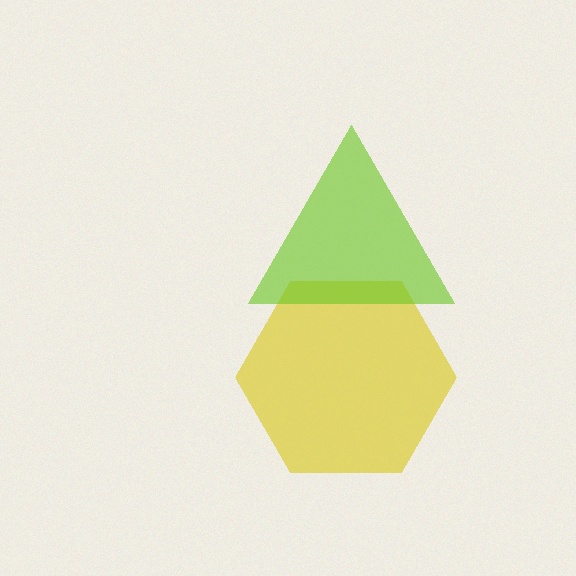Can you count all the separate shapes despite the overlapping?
Yes, there are 2 separate shapes.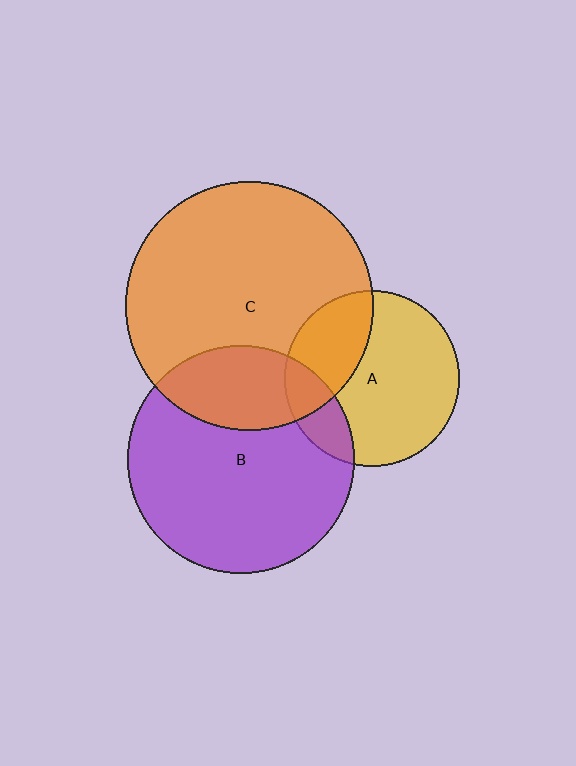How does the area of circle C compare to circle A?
Approximately 2.0 times.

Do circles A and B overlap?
Yes.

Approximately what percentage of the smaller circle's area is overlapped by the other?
Approximately 15%.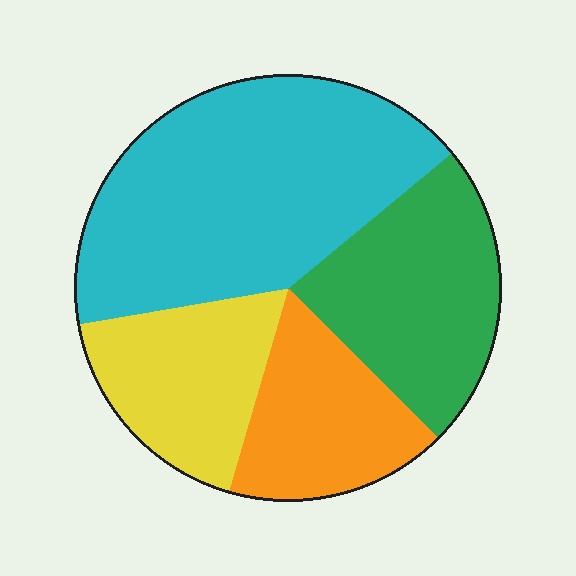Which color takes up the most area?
Cyan, at roughly 40%.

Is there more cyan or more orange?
Cyan.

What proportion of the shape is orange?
Orange covers 17% of the shape.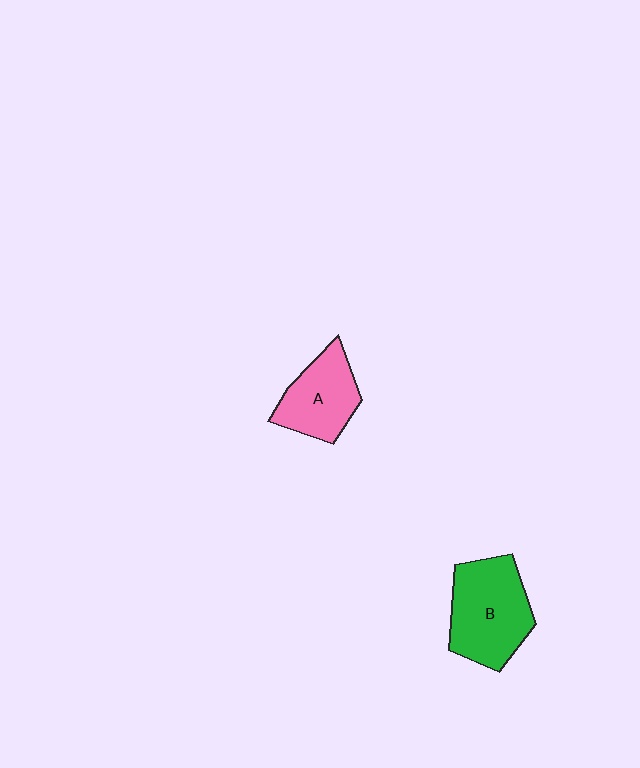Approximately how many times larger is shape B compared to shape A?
Approximately 1.4 times.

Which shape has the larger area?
Shape B (green).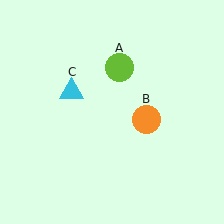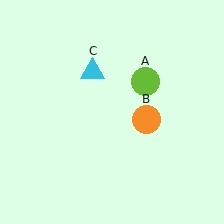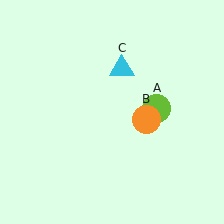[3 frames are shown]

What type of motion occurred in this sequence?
The lime circle (object A), cyan triangle (object C) rotated clockwise around the center of the scene.